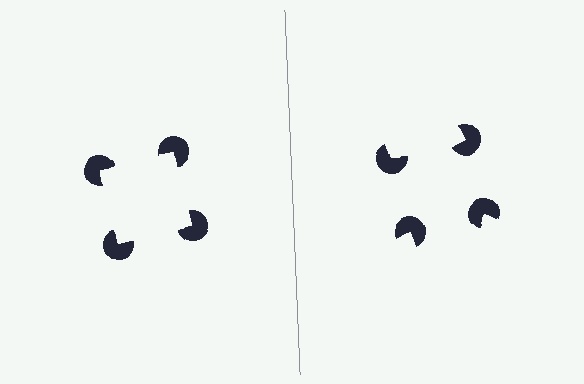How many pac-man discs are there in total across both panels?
8 — 4 on each side.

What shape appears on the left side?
An illusory square.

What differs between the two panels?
The pac-man discs are positioned identically on both sides; only the wedge orientations differ. On the left they align to a square; on the right they are misaligned.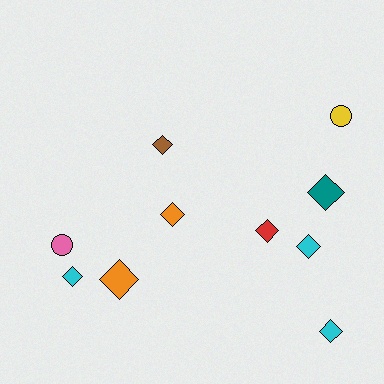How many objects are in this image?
There are 10 objects.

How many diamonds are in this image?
There are 8 diamonds.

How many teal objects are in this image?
There is 1 teal object.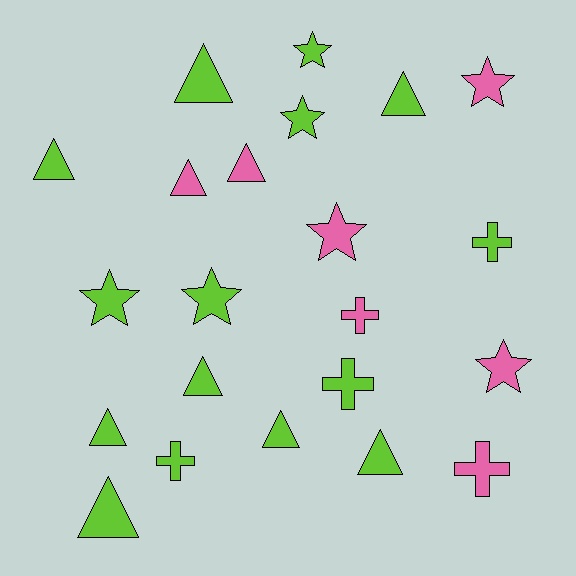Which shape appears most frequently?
Triangle, with 10 objects.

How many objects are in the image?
There are 22 objects.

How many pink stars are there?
There are 3 pink stars.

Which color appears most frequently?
Lime, with 15 objects.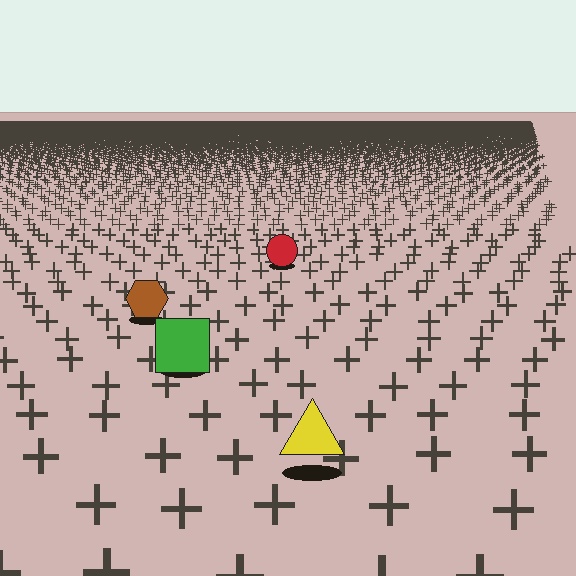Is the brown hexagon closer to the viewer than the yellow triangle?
No. The yellow triangle is closer — you can tell from the texture gradient: the ground texture is coarser near it.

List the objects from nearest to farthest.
From nearest to farthest: the yellow triangle, the green square, the brown hexagon, the red circle.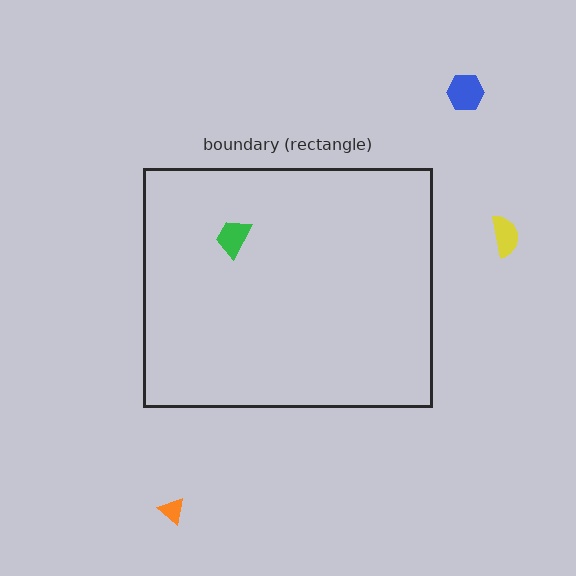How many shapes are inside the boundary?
1 inside, 3 outside.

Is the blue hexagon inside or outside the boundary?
Outside.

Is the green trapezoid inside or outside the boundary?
Inside.